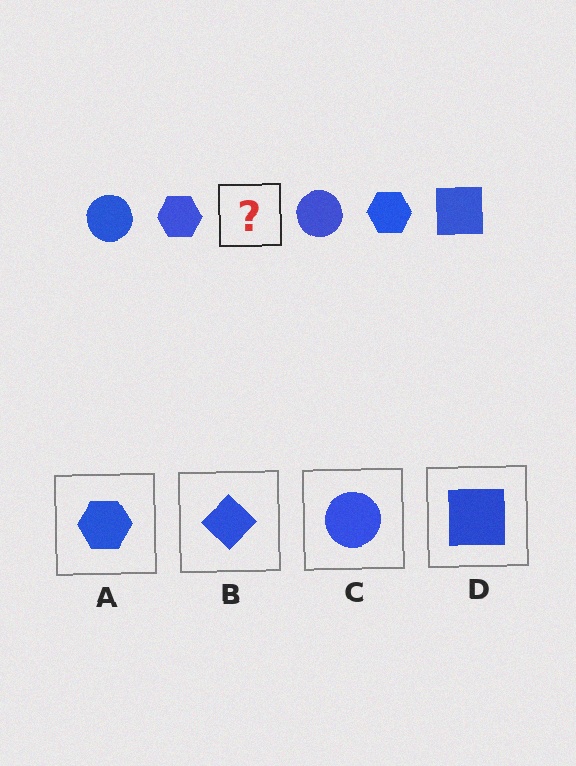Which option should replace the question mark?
Option D.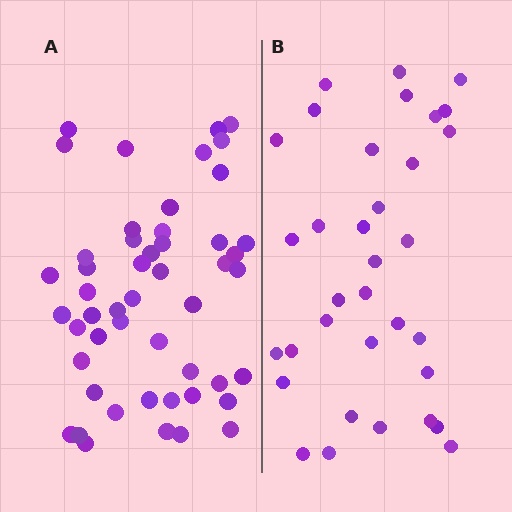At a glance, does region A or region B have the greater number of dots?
Region A (the left region) has more dots.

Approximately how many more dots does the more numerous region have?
Region A has approximately 15 more dots than region B.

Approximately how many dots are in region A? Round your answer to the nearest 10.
About 50 dots.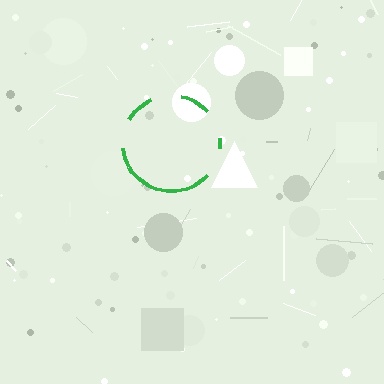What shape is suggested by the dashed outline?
The dashed outline suggests a circle.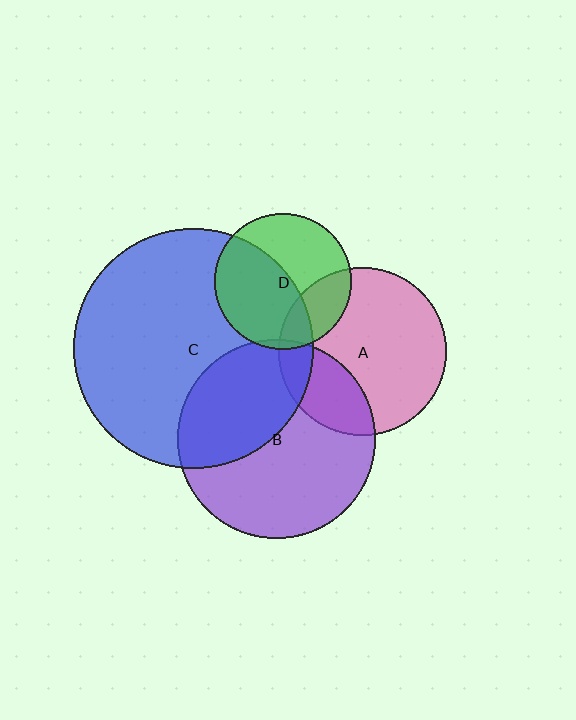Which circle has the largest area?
Circle C (blue).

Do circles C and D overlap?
Yes.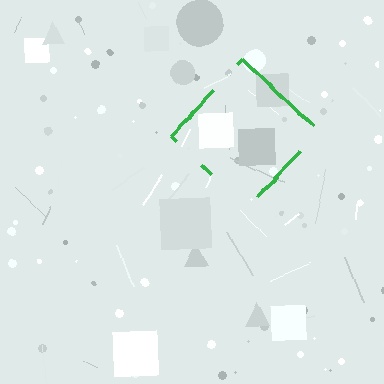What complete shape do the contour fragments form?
The contour fragments form a diamond.